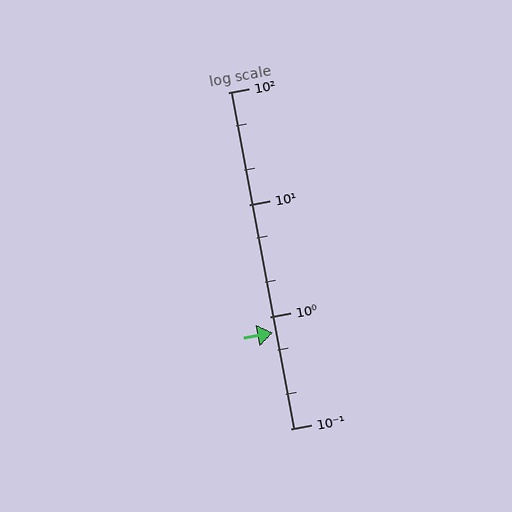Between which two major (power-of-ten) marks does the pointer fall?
The pointer is between 0.1 and 1.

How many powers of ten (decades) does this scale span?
The scale spans 3 decades, from 0.1 to 100.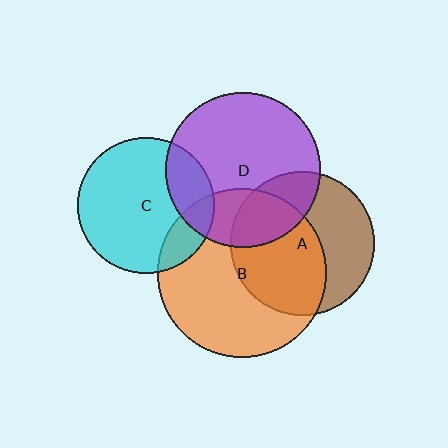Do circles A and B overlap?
Yes.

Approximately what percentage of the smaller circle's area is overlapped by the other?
Approximately 55%.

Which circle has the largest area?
Circle B (orange).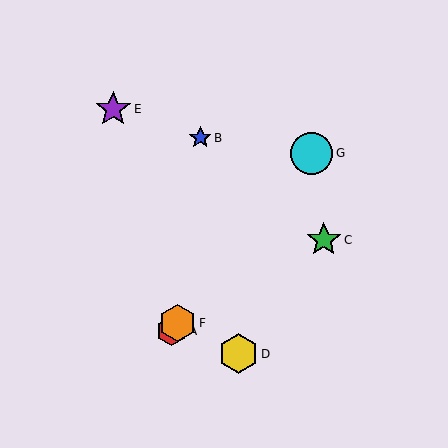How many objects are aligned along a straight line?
3 objects (A, F, G) are aligned along a straight line.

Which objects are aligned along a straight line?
Objects A, F, G are aligned along a straight line.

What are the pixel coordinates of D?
Object D is at (238, 354).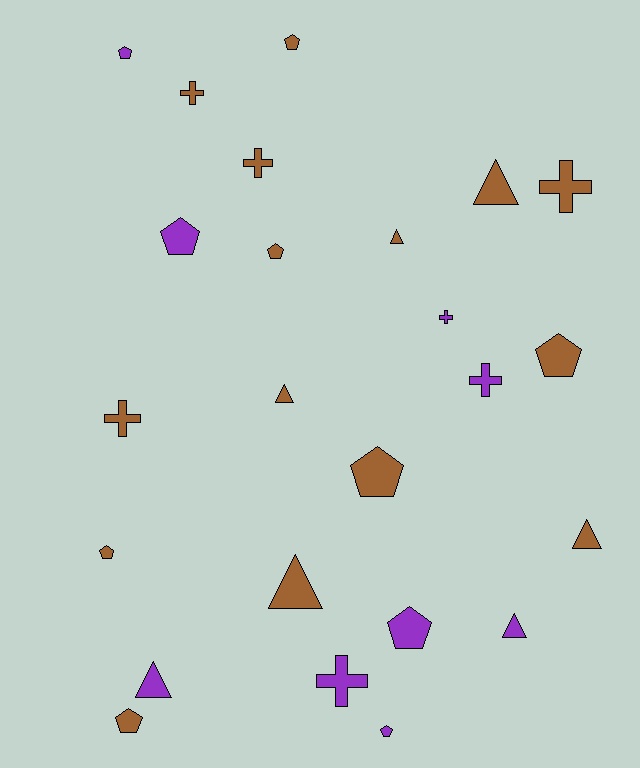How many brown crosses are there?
There are 4 brown crosses.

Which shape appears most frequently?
Pentagon, with 10 objects.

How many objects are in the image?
There are 24 objects.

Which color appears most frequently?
Brown, with 15 objects.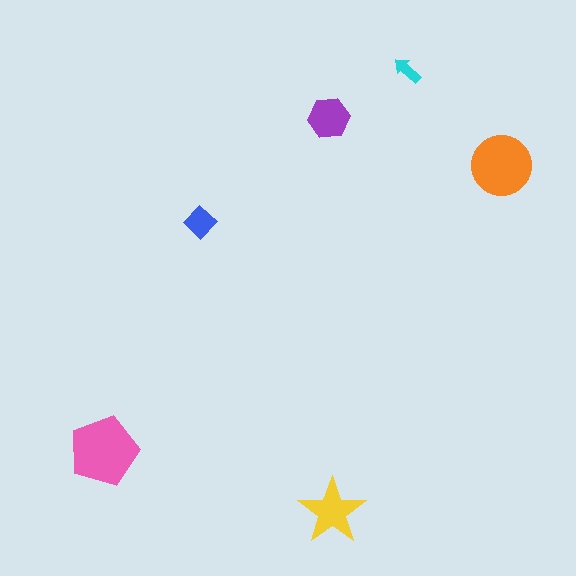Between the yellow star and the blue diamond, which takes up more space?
The yellow star.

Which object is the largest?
The pink pentagon.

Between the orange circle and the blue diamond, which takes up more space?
The orange circle.